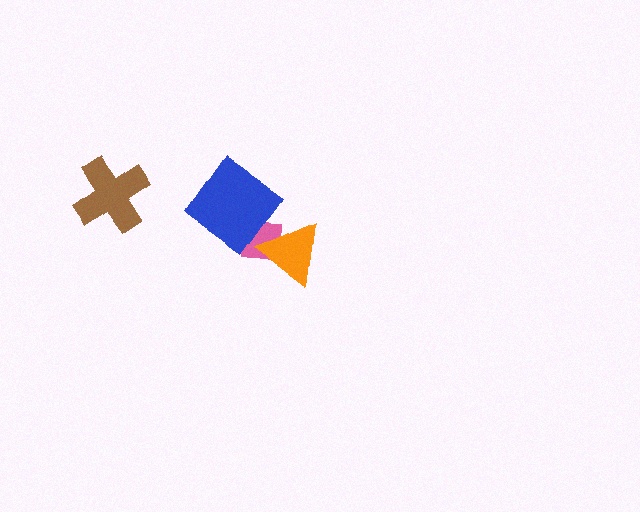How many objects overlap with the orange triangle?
2 objects overlap with the orange triangle.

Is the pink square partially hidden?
Yes, it is partially covered by another shape.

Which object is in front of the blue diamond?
The orange triangle is in front of the blue diamond.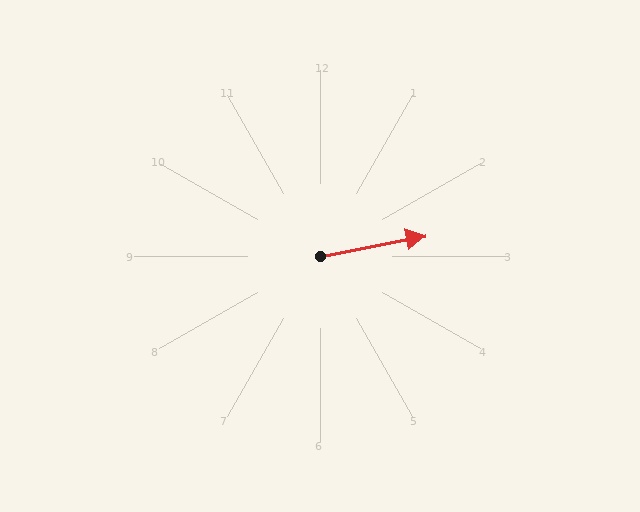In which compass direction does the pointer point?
East.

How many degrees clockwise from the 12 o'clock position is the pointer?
Approximately 79 degrees.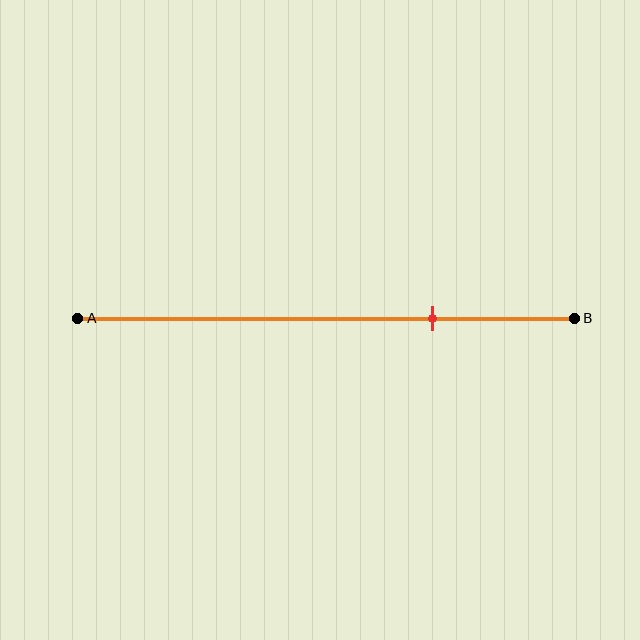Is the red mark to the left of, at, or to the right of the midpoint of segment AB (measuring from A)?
The red mark is to the right of the midpoint of segment AB.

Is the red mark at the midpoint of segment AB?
No, the mark is at about 70% from A, not at the 50% midpoint.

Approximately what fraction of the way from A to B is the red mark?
The red mark is approximately 70% of the way from A to B.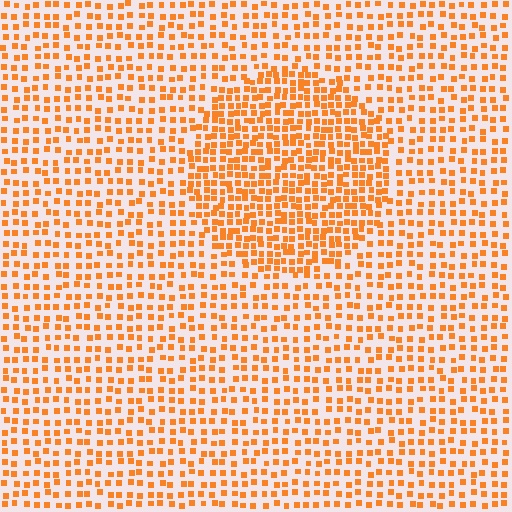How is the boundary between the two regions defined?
The boundary is defined by a change in element density (approximately 1.8x ratio). All elements are the same color, size, and shape.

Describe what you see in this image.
The image contains small orange elements arranged at two different densities. A circle-shaped region is visible where the elements are more densely packed than the surrounding area.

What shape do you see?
I see a circle.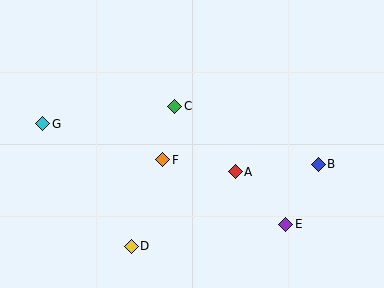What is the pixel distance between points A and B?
The distance between A and B is 84 pixels.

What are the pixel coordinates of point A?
Point A is at (235, 172).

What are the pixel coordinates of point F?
Point F is at (163, 160).